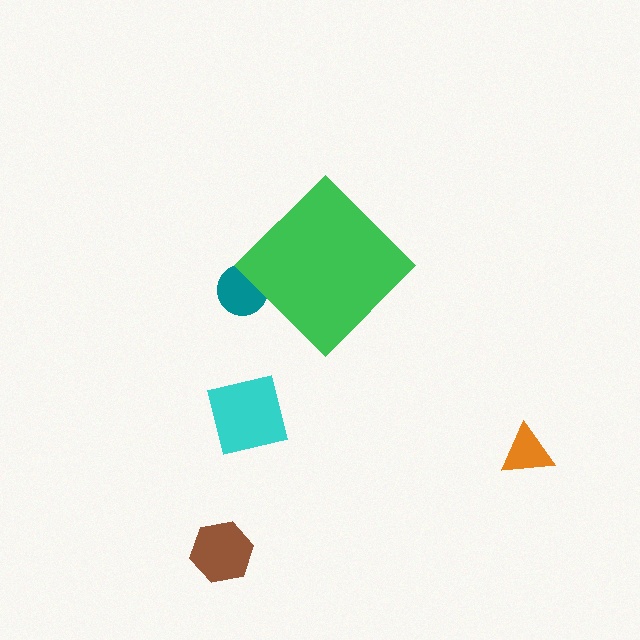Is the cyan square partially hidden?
No, the cyan square is fully visible.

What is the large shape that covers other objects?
A green diamond.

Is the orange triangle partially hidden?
No, the orange triangle is fully visible.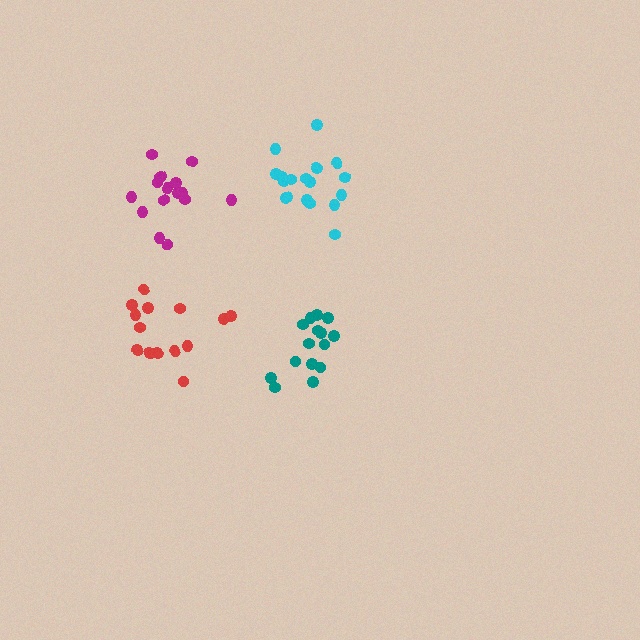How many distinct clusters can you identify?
There are 4 distinct clusters.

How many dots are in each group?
Group 1: 16 dots, Group 2: 15 dots, Group 3: 18 dots, Group 4: 15 dots (64 total).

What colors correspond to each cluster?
The clusters are colored: magenta, teal, cyan, red.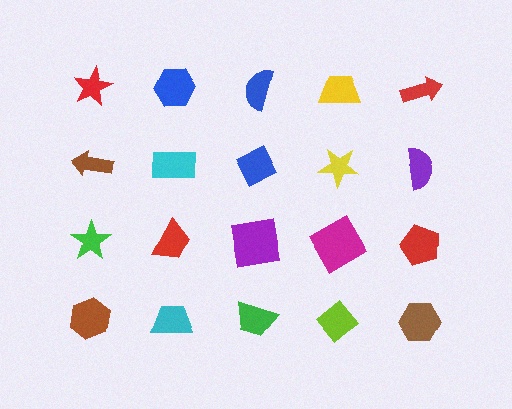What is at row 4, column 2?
A cyan trapezoid.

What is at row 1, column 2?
A blue hexagon.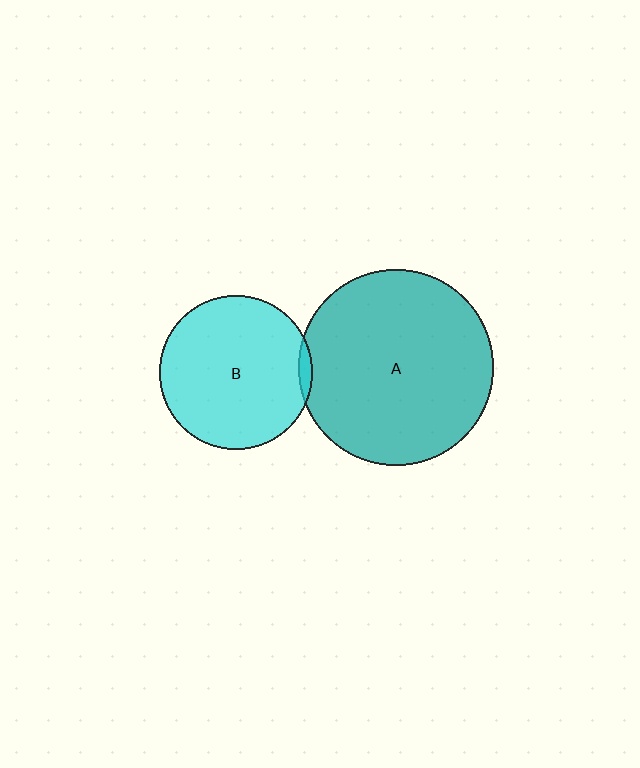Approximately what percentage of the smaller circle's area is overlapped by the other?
Approximately 5%.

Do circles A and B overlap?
Yes.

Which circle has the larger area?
Circle A (teal).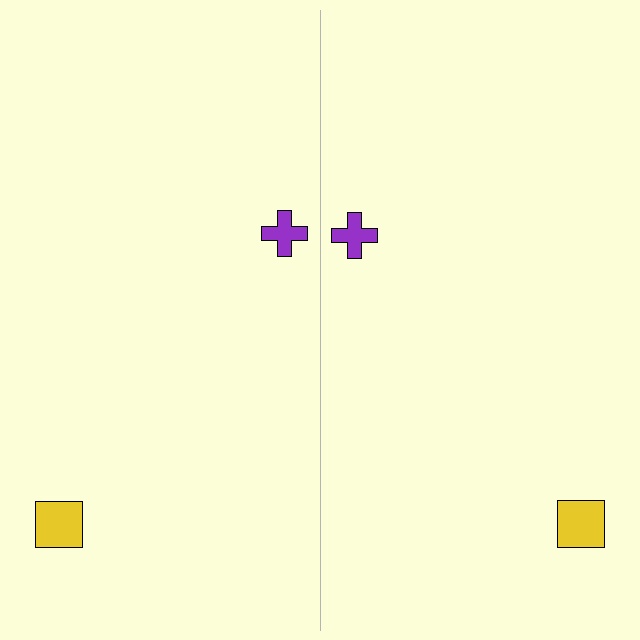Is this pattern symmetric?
Yes, this pattern has bilateral (reflection) symmetry.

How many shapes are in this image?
There are 4 shapes in this image.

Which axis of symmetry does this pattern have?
The pattern has a vertical axis of symmetry running through the center of the image.